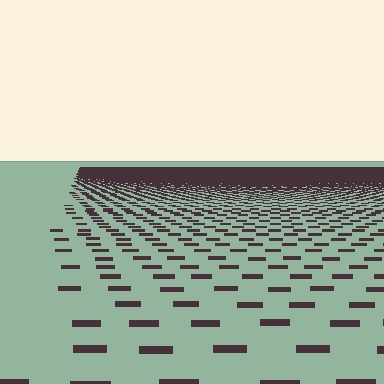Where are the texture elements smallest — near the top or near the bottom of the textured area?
Near the top.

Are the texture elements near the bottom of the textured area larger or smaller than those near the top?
Larger. Near the bottom, elements are closer to the viewer and appear at a bigger on-screen size.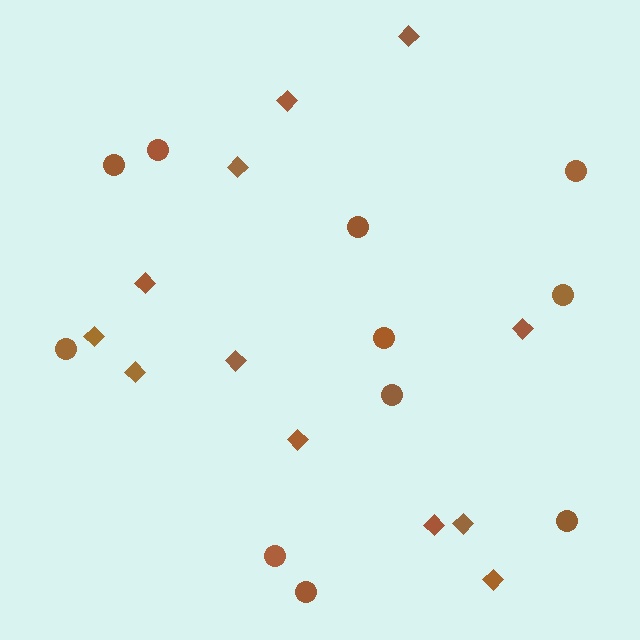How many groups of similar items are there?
There are 2 groups: one group of circles (11) and one group of diamonds (12).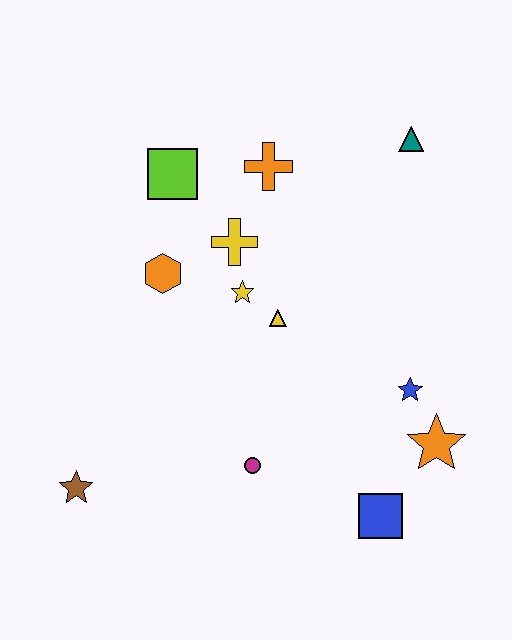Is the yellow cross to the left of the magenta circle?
Yes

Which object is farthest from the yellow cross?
The blue square is farthest from the yellow cross.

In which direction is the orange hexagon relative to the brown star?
The orange hexagon is above the brown star.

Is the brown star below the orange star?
Yes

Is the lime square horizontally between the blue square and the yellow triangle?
No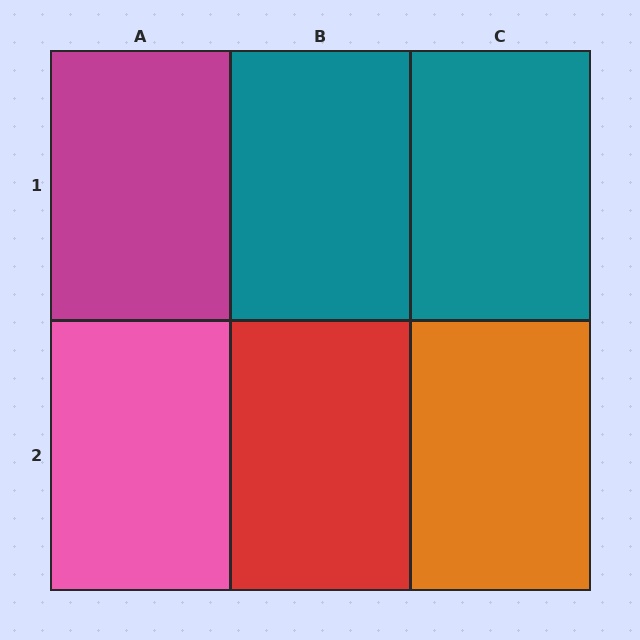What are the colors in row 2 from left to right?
Pink, red, orange.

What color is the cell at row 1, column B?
Teal.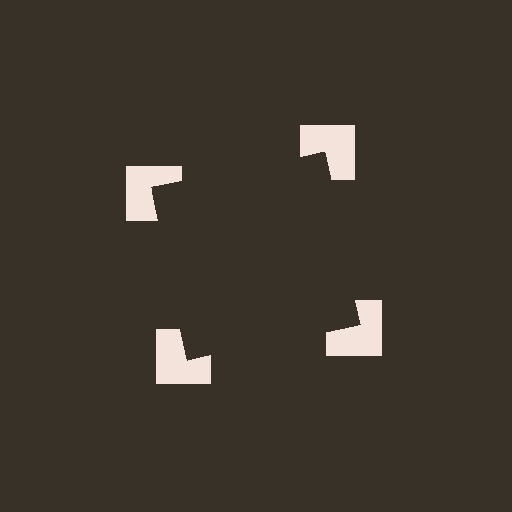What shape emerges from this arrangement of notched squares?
An illusory square — its edges are inferred from the aligned wedge cuts in the notched squares, not physically drawn.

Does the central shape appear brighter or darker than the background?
It typically appears slightly darker than the background, even though no actual brightness change is drawn.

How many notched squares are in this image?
There are 4 — one at each vertex of the illusory square.